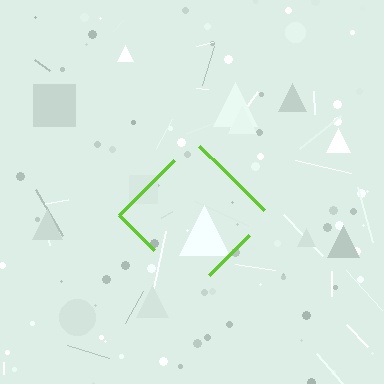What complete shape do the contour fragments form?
The contour fragments form a diamond.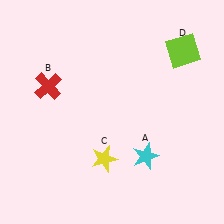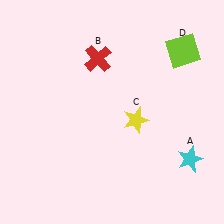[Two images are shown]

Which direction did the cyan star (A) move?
The cyan star (A) moved right.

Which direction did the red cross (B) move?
The red cross (B) moved right.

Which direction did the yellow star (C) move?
The yellow star (C) moved up.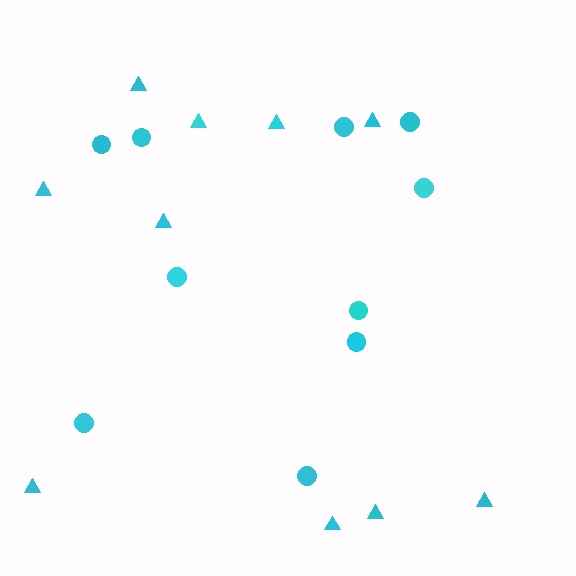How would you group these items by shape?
There are 2 groups: one group of triangles (10) and one group of circles (10).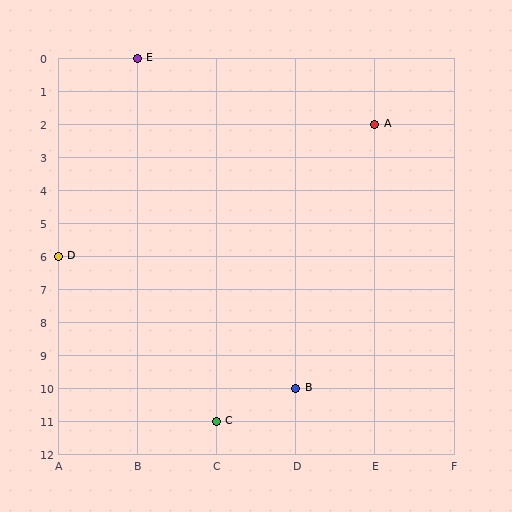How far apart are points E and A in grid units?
Points E and A are 3 columns and 2 rows apart (about 3.6 grid units diagonally).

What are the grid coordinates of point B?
Point B is at grid coordinates (D, 10).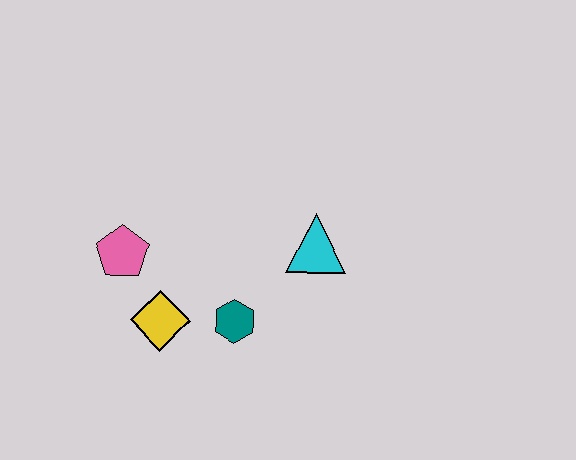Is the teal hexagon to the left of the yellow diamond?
No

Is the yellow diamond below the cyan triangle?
Yes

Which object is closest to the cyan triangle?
The teal hexagon is closest to the cyan triangle.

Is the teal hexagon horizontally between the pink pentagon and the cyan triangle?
Yes